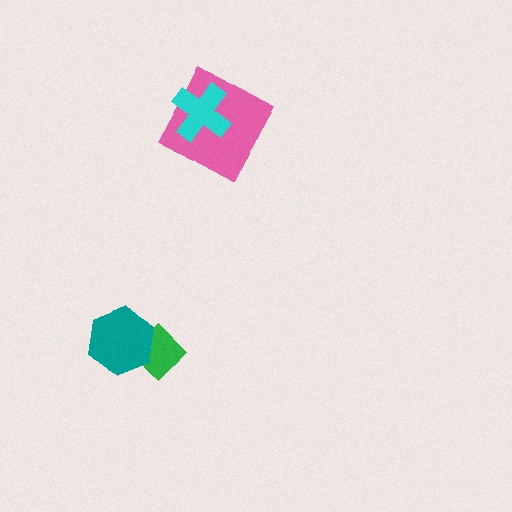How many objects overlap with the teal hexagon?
1 object overlaps with the teal hexagon.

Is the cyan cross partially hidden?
No, no other shape covers it.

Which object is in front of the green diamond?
The teal hexagon is in front of the green diamond.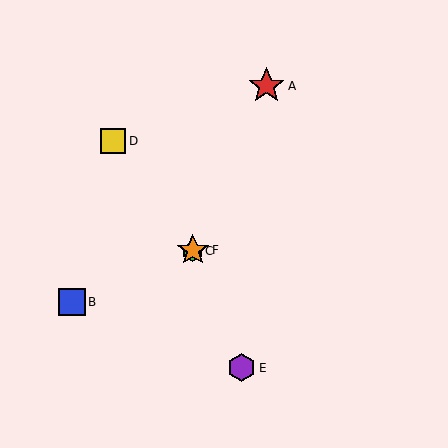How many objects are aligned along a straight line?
3 objects (A, C, F) are aligned along a straight line.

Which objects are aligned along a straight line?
Objects A, C, F are aligned along a straight line.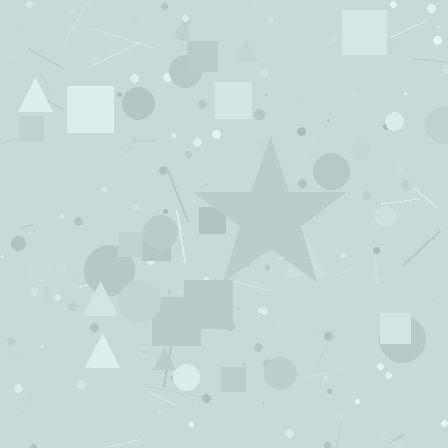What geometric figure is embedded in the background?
A star is embedded in the background.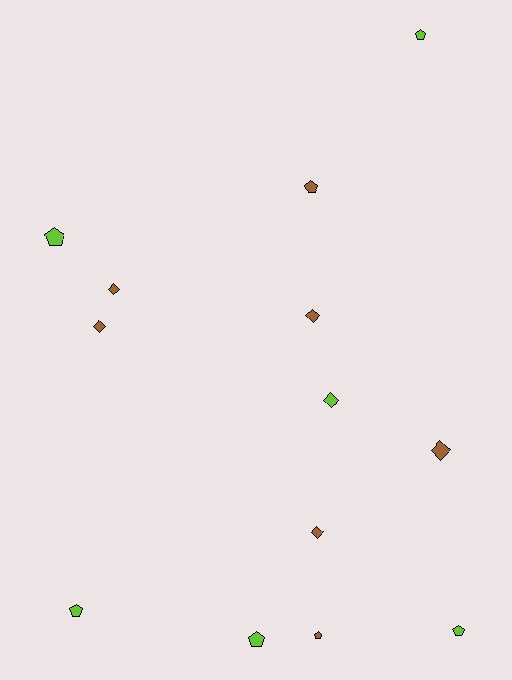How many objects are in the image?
There are 13 objects.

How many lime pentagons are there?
There are 5 lime pentagons.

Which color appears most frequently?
Brown, with 7 objects.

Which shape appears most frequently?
Pentagon, with 7 objects.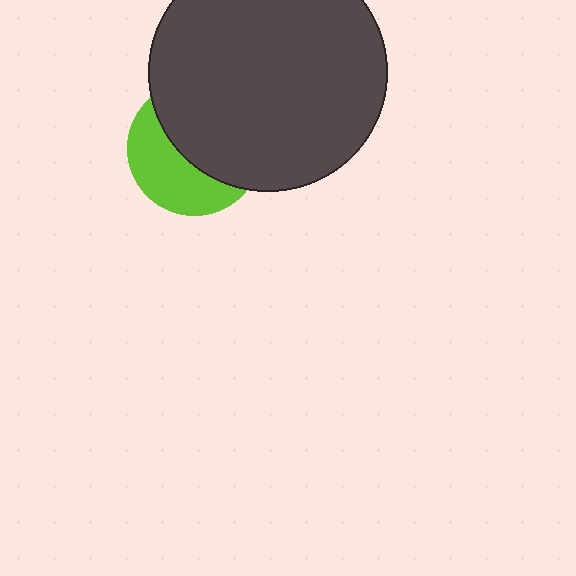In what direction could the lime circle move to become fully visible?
The lime circle could move toward the lower-left. That would shift it out from behind the dark gray circle entirely.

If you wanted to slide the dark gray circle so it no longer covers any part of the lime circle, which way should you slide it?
Slide it toward the upper-right — that is the most direct way to separate the two shapes.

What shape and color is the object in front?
The object in front is a dark gray circle.